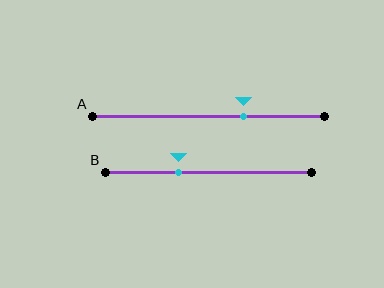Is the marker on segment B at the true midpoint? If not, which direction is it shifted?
No, the marker on segment B is shifted to the left by about 15% of the segment length.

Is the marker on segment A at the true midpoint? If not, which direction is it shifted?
No, the marker on segment A is shifted to the right by about 15% of the segment length.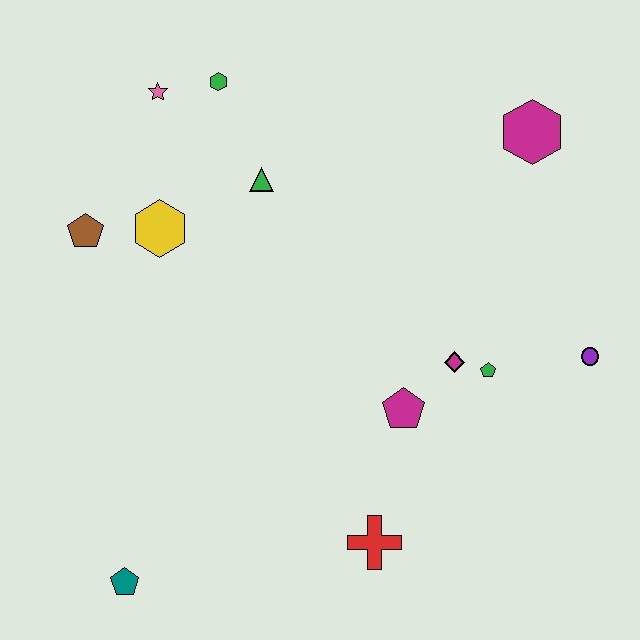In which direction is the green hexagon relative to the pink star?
The green hexagon is to the right of the pink star.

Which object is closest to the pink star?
The green hexagon is closest to the pink star.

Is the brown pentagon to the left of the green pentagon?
Yes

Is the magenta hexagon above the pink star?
No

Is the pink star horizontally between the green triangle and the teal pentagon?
Yes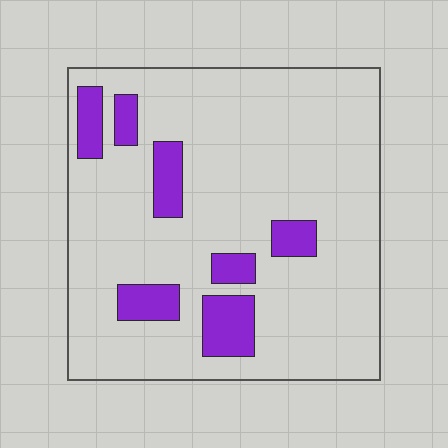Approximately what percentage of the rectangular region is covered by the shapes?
Approximately 15%.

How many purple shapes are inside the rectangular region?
7.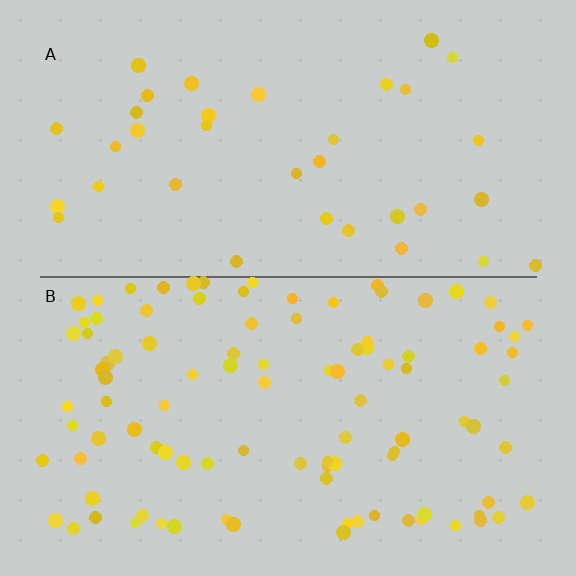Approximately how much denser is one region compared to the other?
Approximately 2.8× — region B over region A.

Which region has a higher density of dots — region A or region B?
B (the bottom).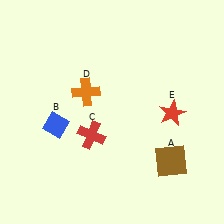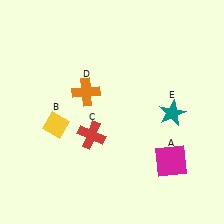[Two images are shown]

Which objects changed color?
A changed from brown to magenta. B changed from blue to yellow. E changed from red to teal.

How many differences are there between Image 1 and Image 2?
There are 3 differences between the two images.